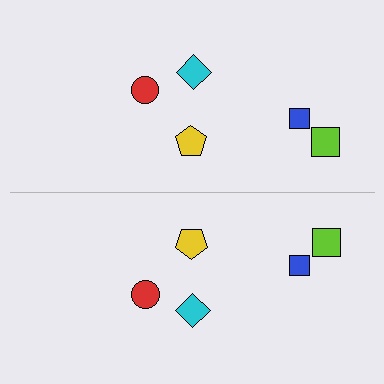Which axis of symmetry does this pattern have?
The pattern has a horizontal axis of symmetry running through the center of the image.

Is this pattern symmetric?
Yes, this pattern has bilateral (reflection) symmetry.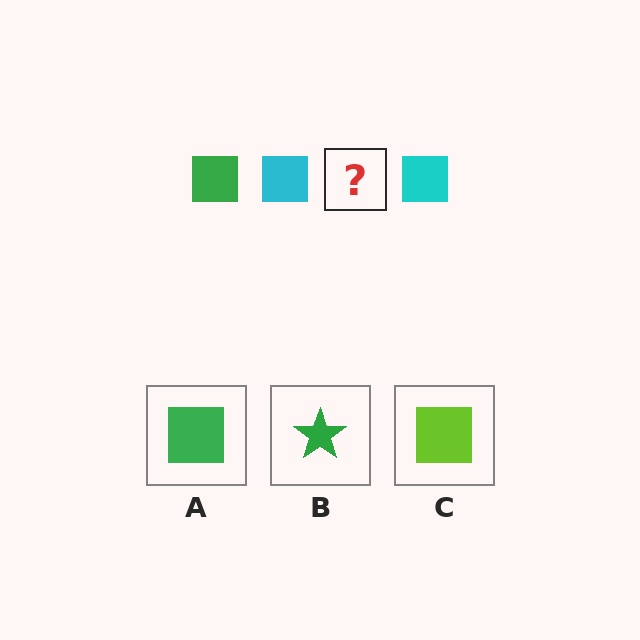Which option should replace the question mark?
Option A.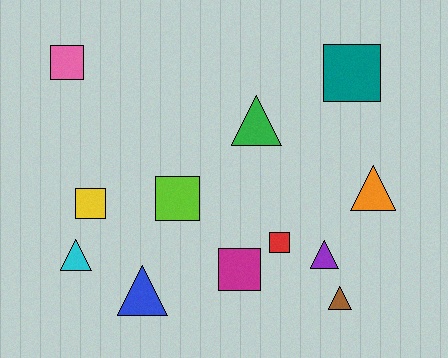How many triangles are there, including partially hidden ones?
There are 6 triangles.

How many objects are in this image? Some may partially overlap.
There are 12 objects.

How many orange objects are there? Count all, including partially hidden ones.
There is 1 orange object.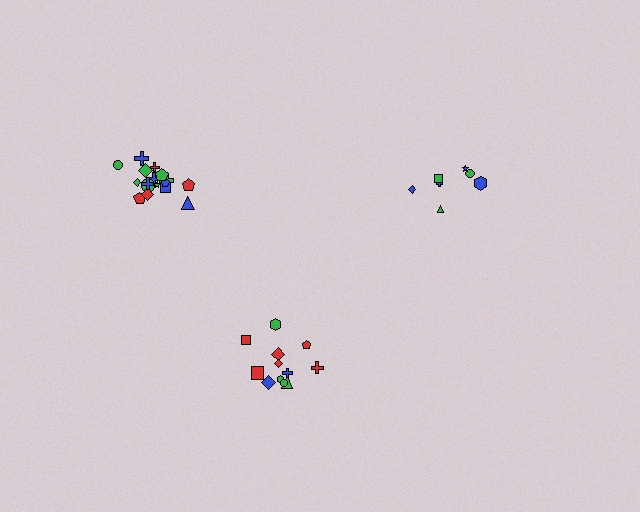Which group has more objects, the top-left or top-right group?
The top-left group.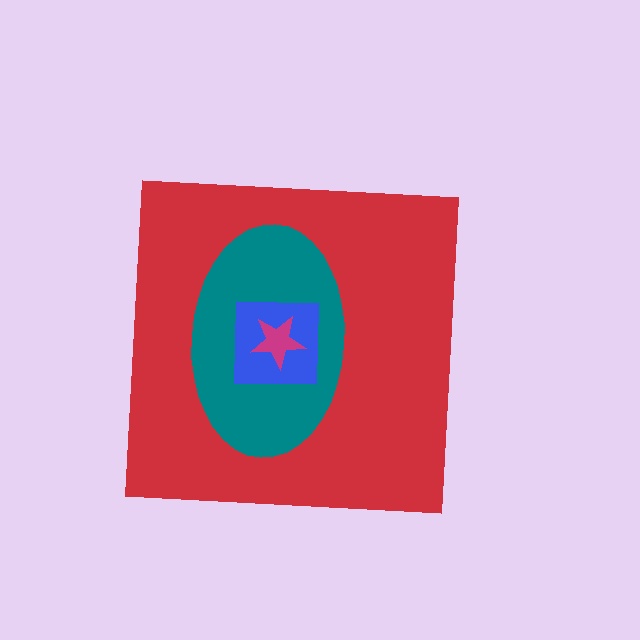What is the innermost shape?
The magenta star.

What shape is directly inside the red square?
The teal ellipse.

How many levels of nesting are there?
4.